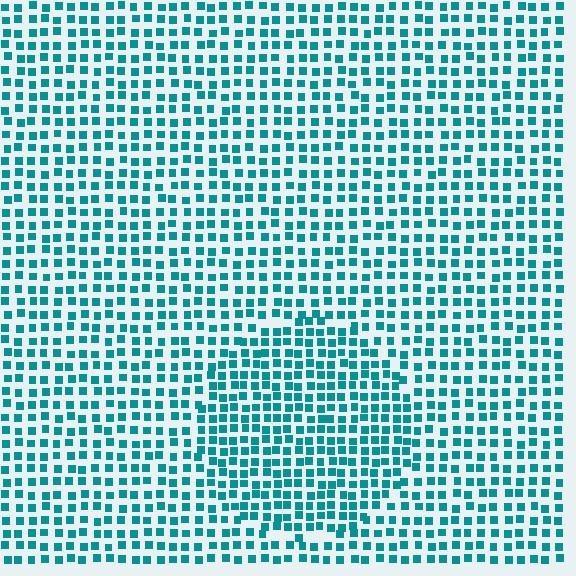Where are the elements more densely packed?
The elements are more densely packed inside the circle boundary.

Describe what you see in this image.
The image contains small teal elements arranged at two different densities. A circle-shaped region is visible where the elements are more densely packed than the surrounding area.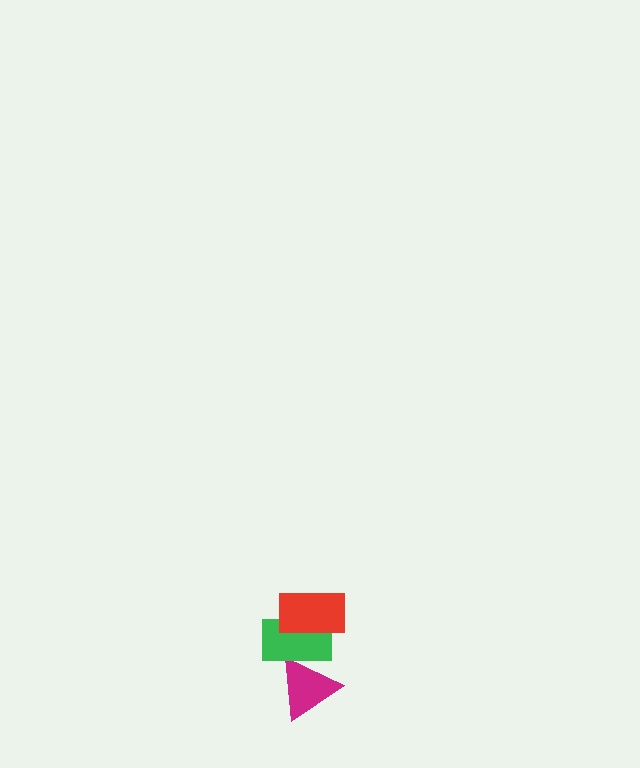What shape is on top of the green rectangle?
The red rectangle is on top of the green rectangle.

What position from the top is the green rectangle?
The green rectangle is 2nd from the top.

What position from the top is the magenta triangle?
The magenta triangle is 3rd from the top.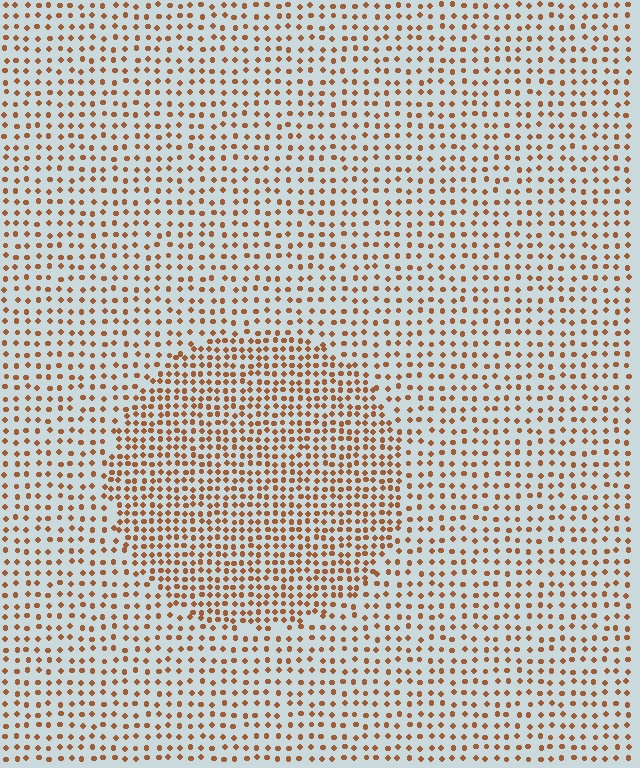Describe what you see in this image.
The image contains small brown elements arranged at two different densities. A circle-shaped region is visible where the elements are more densely packed than the surrounding area.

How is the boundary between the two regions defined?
The boundary is defined by a change in element density (approximately 1.8x ratio). All elements are the same color, size, and shape.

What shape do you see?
I see a circle.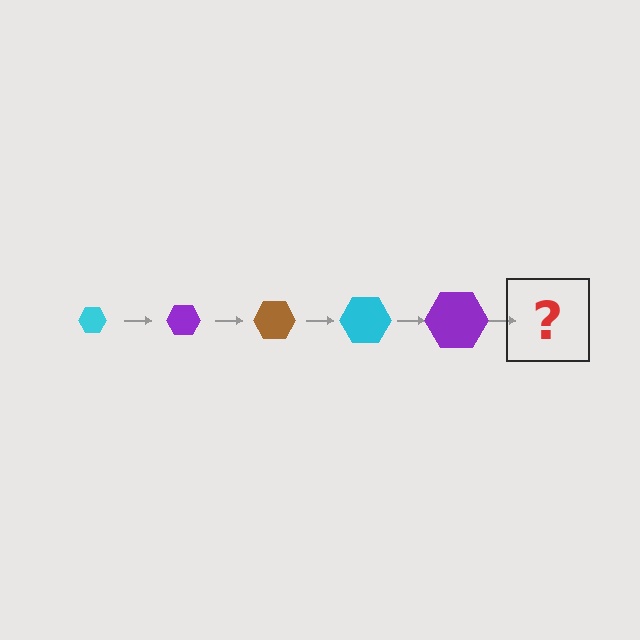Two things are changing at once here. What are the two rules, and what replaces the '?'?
The two rules are that the hexagon grows larger each step and the color cycles through cyan, purple, and brown. The '?' should be a brown hexagon, larger than the previous one.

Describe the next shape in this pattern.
It should be a brown hexagon, larger than the previous one.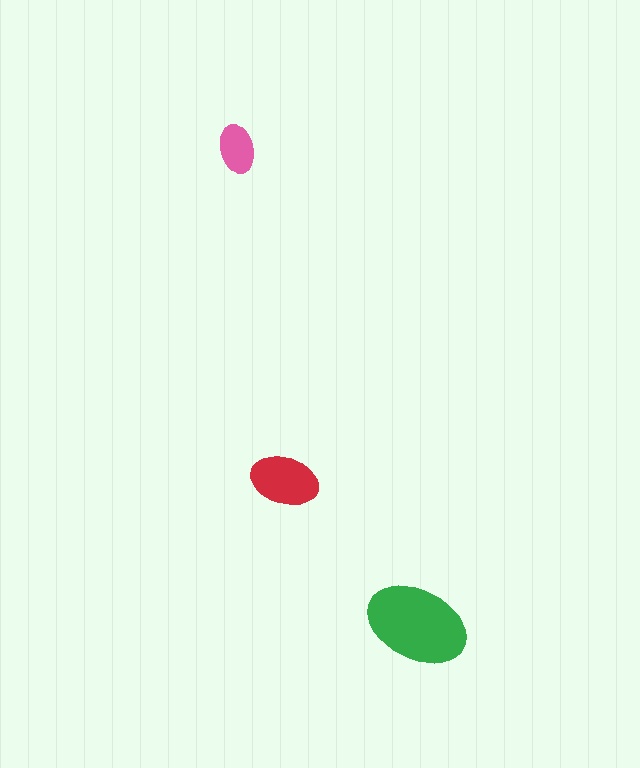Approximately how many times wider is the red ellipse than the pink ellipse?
About 1.5 times wider.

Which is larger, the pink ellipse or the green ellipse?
The green one.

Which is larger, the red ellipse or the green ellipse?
The green one.